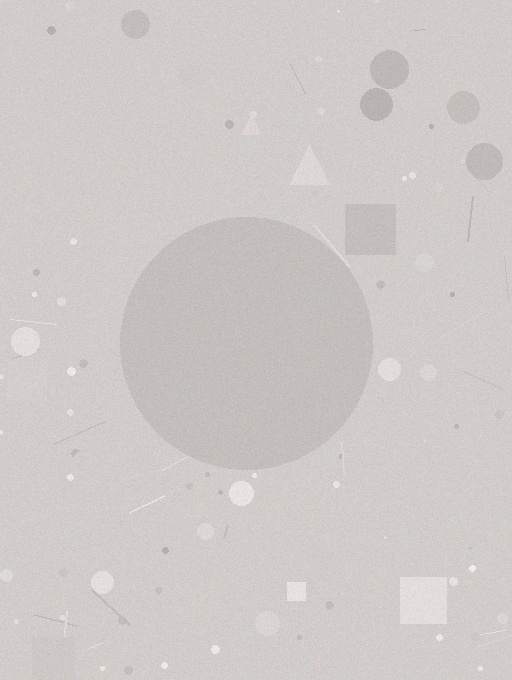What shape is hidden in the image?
A circle is hidden in the image.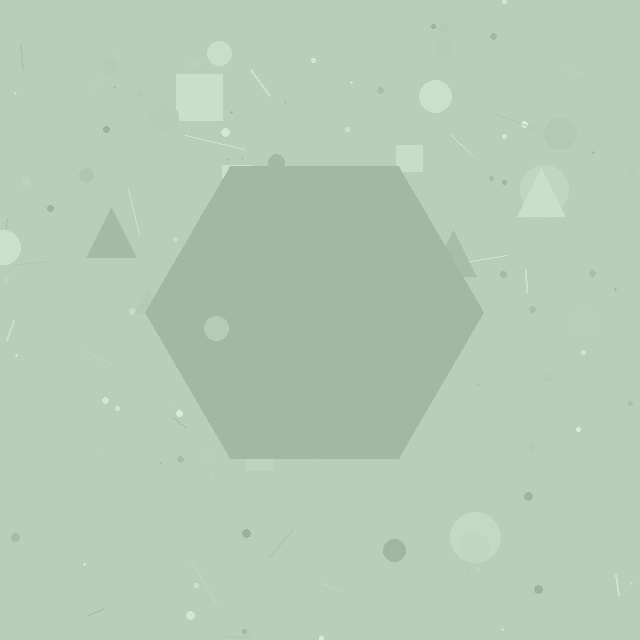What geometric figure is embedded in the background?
A hexagon is embedded in the background.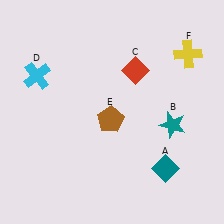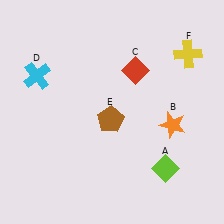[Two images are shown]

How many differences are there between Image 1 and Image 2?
There are 2 differences between the two images.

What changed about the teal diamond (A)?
In Image 1, A is teal. In Image 2, it changed to lime.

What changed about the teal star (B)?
In Image 1, B is teal. In Image 2, it changed to orange.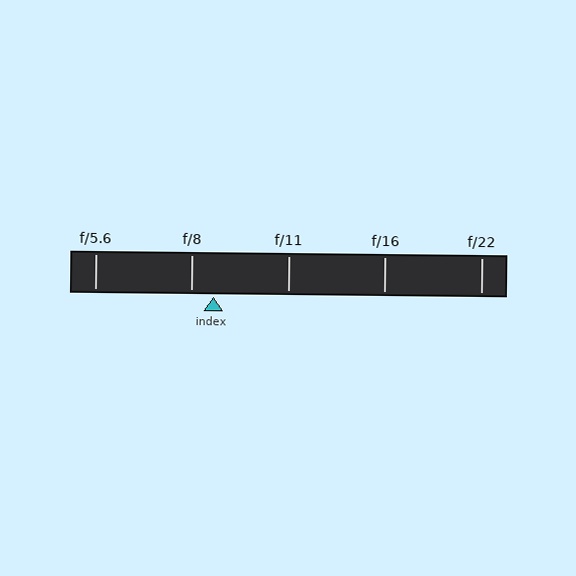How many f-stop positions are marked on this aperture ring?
There are 5 f-stop positions marked.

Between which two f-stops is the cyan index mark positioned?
The index mark is between f/8 and f/11.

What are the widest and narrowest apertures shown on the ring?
The widest aperture shown is f/5.6 and the narrowest is f/22.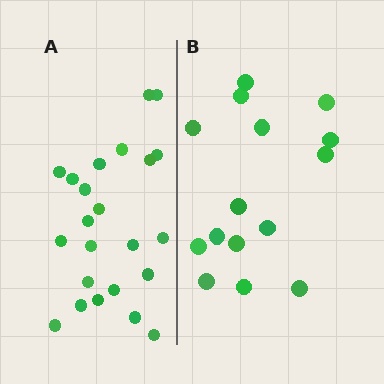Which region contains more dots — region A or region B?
Region A (the left region) has more dots.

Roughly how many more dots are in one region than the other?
Region A has roughly 8 or so more dots than region B.